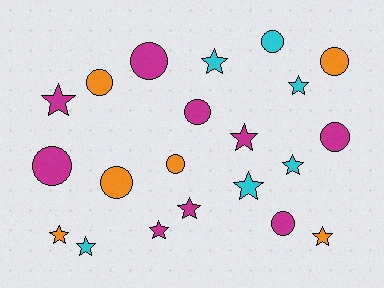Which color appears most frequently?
Magenta, with 9 objects.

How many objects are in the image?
There are 21 objects.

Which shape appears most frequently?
Star, with 11 objects.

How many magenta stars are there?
There are 4 magenta stars.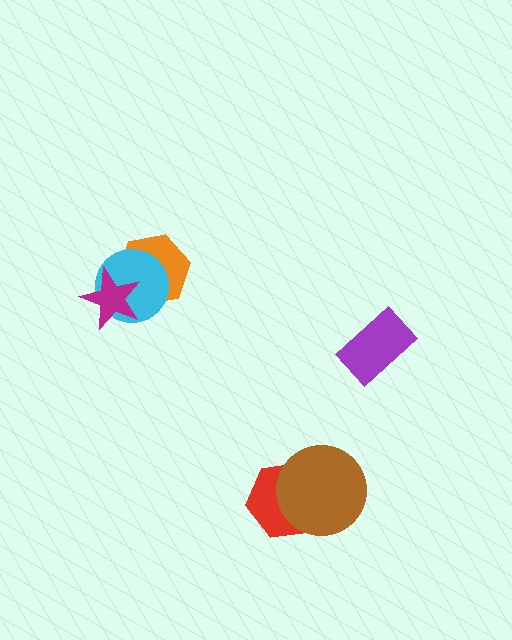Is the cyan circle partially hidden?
Yes, it is partially covered by another shape.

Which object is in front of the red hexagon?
The brown circle is in front of the red hexagon.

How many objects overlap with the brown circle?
1 object overlaps with the brown circle.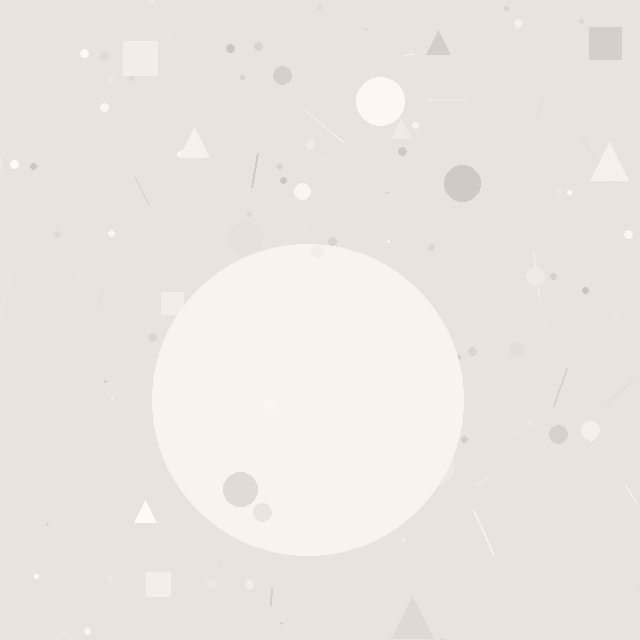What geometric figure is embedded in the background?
A circle is embedded in the background.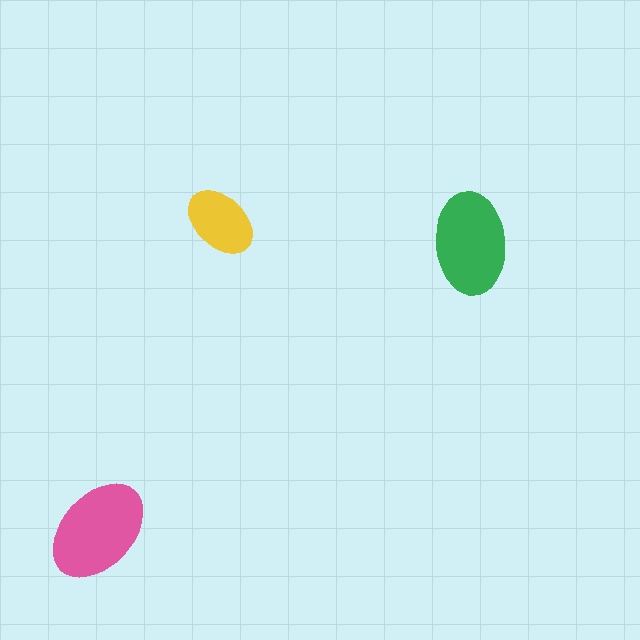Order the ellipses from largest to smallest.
the pink one, the green one, the yellow one.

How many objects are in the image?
There are 3 objects in the image.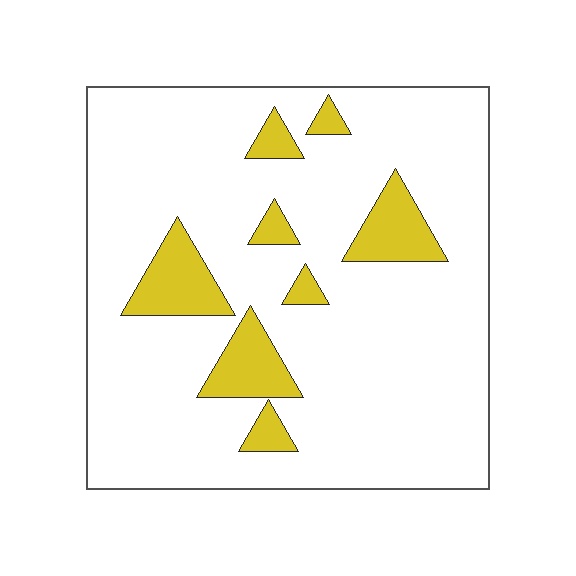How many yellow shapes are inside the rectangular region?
8.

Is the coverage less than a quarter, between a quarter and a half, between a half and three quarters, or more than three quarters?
Less than a quarter.